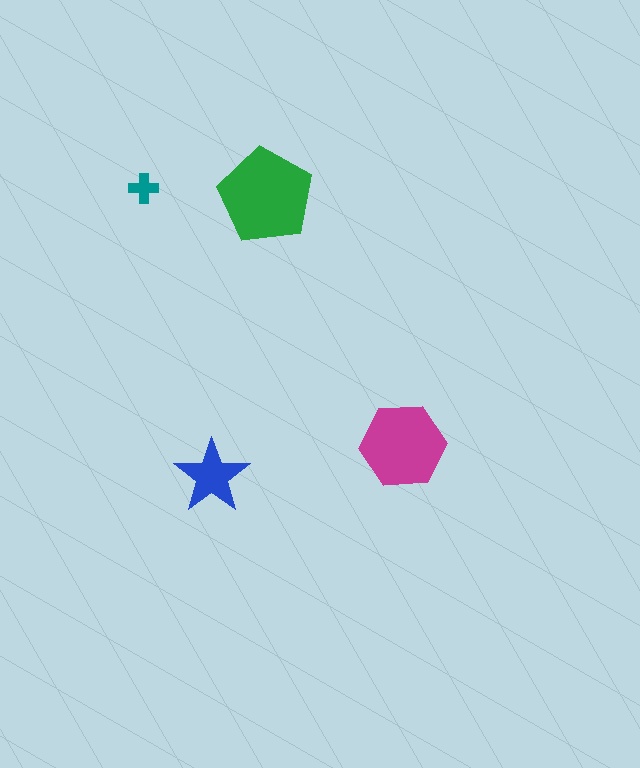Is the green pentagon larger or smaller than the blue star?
Larger.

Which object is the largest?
The green pentagon.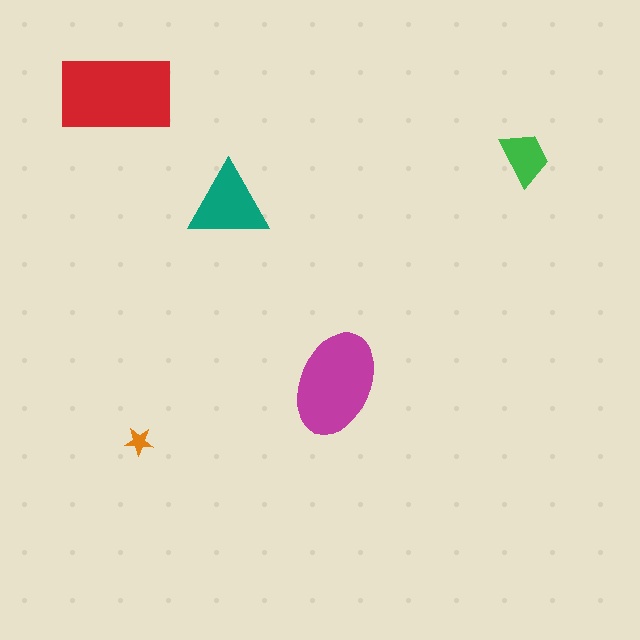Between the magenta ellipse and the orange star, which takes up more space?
The magenta ellipse.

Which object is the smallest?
The orange star.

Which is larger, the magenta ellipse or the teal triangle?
The magenta ellipse.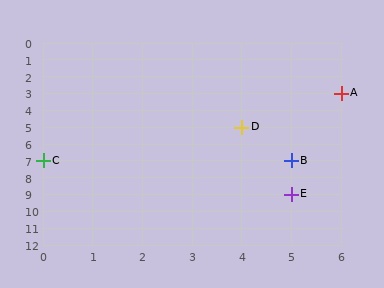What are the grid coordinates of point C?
Point C is at grid coordinates (0, 7).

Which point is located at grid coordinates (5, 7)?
Point B is at (5, 7).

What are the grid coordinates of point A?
Point A is at grid coordinates (6, 3).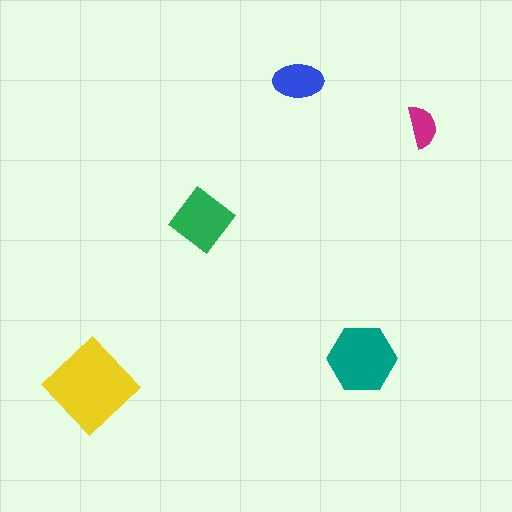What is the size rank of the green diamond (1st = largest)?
3rd.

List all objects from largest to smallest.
The yellow diamond, the teal hexagon, the green diamond, the blue ellipse, the magenta semicircle.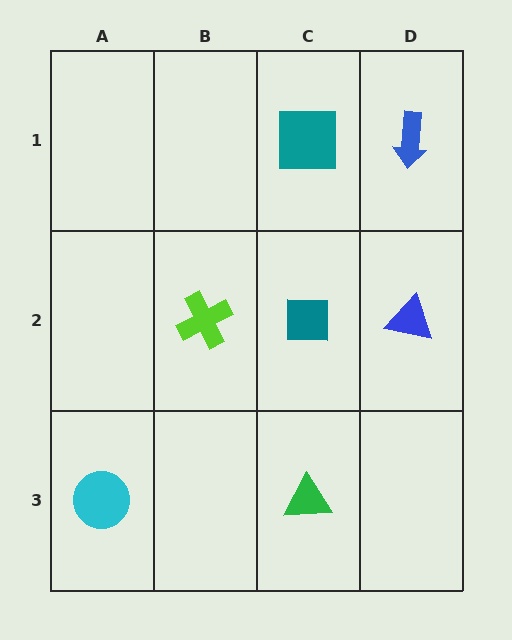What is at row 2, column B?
A lime cross.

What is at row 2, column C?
A teal square.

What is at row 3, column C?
A green triangle.